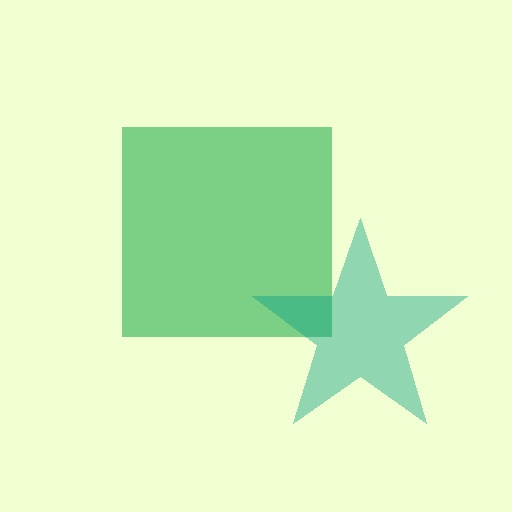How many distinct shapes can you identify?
There are 2 distinct shapes: a green square, a teal star.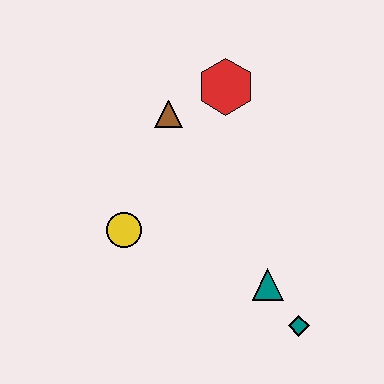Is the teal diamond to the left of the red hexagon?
No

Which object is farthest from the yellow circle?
The teal diamond is farthest from the yellow circle.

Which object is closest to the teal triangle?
The teal diamond is closest to the teal triangle.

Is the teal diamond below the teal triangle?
Yes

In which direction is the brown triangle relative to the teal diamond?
The brown triangle is above the teal diamond.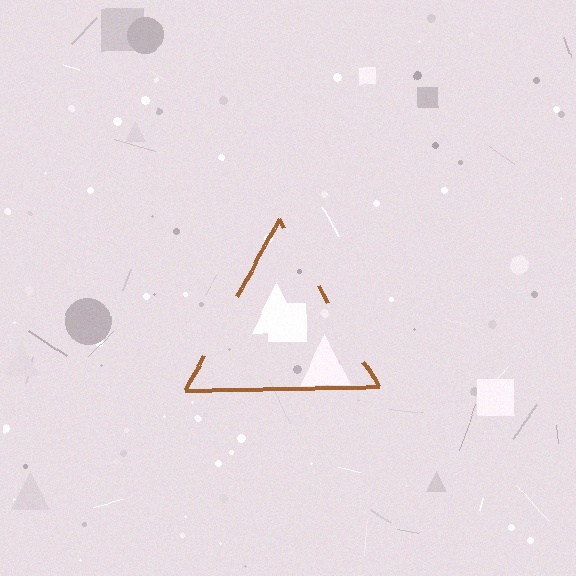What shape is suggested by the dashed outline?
The dashed outline suggests a triangle.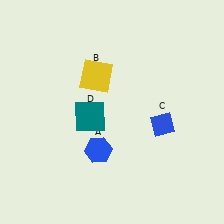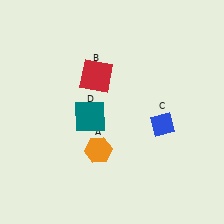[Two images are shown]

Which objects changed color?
A changed from blue to orange. B changed from yellow to red.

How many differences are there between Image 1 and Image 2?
There are 2 differences between the two images.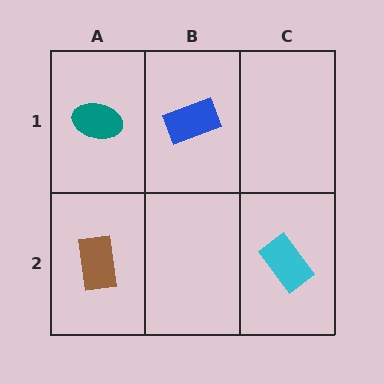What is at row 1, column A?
A teal ellipse.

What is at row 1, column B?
A blue rectangle.